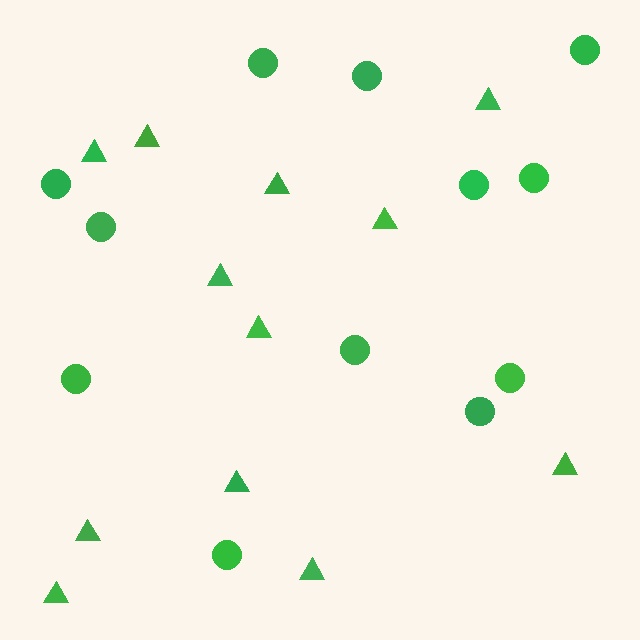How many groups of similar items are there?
There are 2 groups: one group of circles (12) and one group of triangles (12).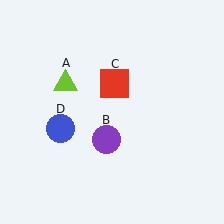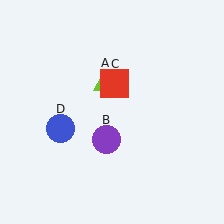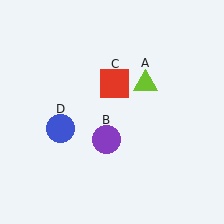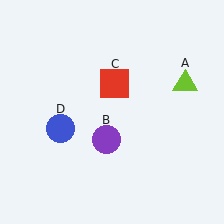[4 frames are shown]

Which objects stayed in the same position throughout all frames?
Purple circle (object B) and red square (object C) and blue circle (object D) remained stationary.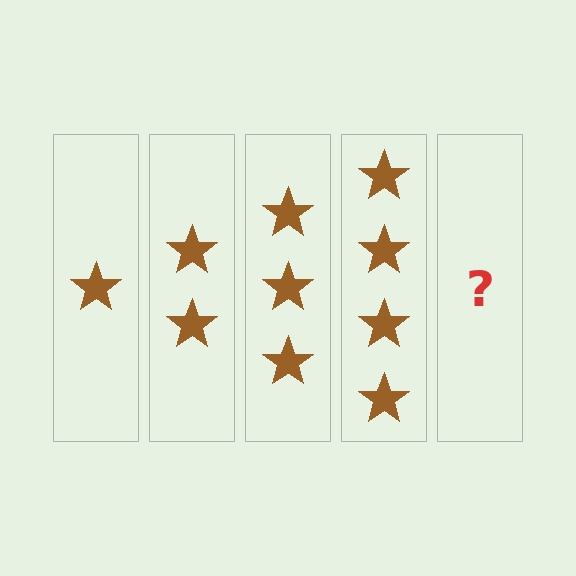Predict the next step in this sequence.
The next step is 5 stars.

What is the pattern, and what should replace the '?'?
The pattern is that each step adds one more star. The '?' should be 5 stars.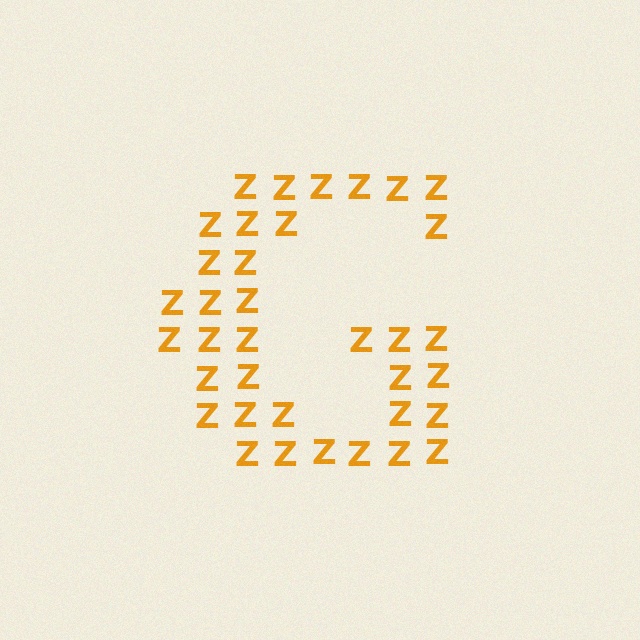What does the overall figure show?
The overall figure shows the letter G.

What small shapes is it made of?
It is made of small letter Z's.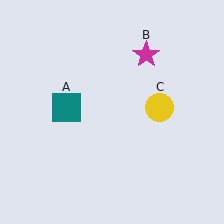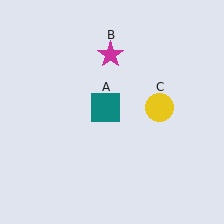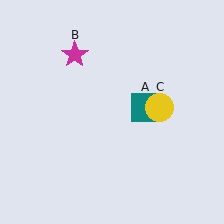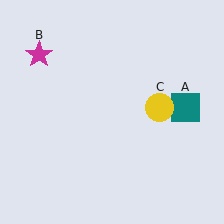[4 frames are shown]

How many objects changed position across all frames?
2 objects changed position: teal square (object A), magenta star (object B).